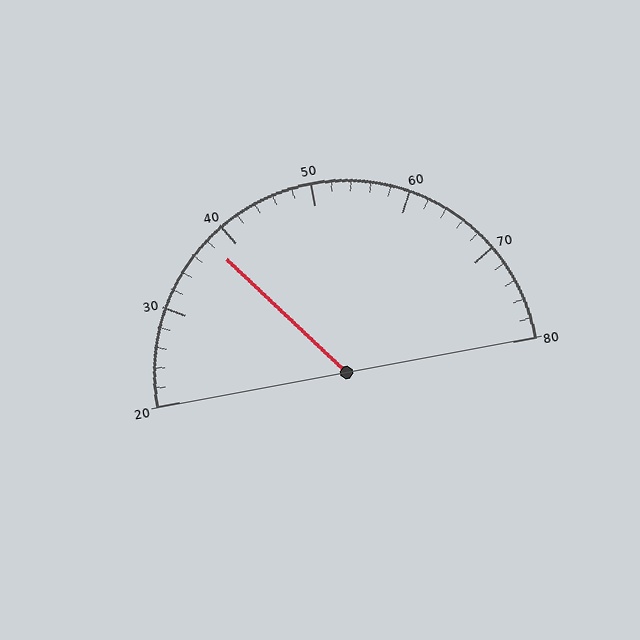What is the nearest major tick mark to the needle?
The nearest major tick mark is 40.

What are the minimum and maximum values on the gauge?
The gauge ranges from 20 to 80.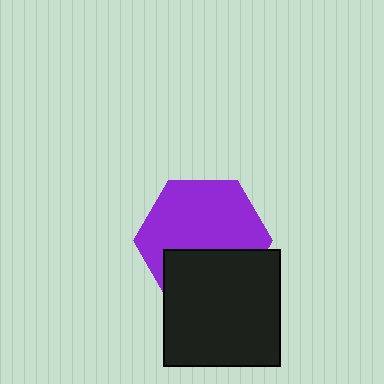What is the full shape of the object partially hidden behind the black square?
The partially hidden object is a purple hexagon.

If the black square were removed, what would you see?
You would see the complete purple hexagon.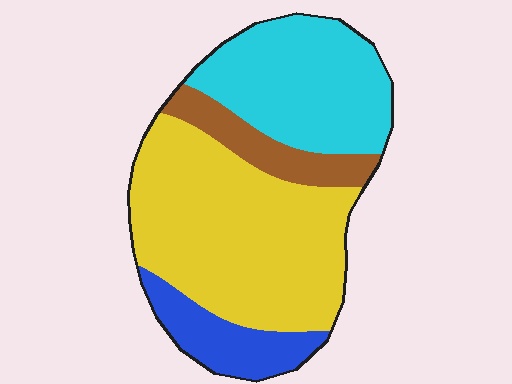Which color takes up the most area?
Yellow, at roughly 50%.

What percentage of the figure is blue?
Blue takes up about one eighth (1/8) of the figure.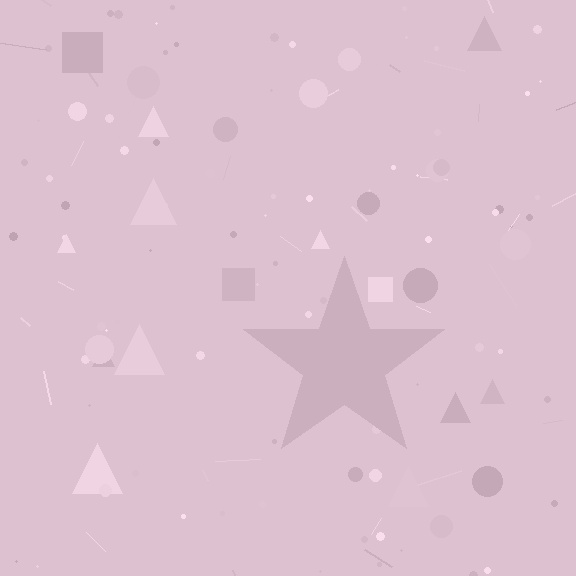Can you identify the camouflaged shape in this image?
The camouflaged shape is a star.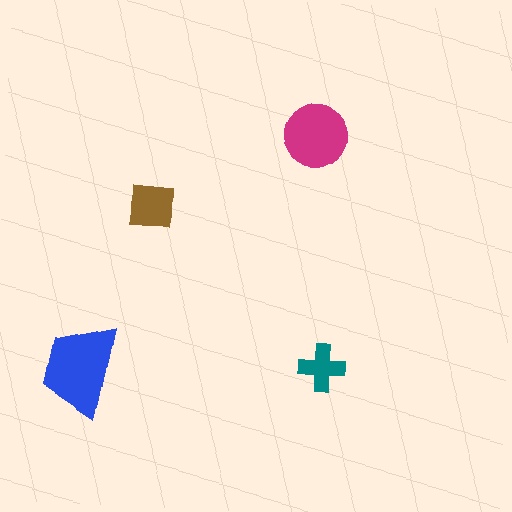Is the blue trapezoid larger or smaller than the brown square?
Larger.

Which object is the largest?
The blue trapezoid.